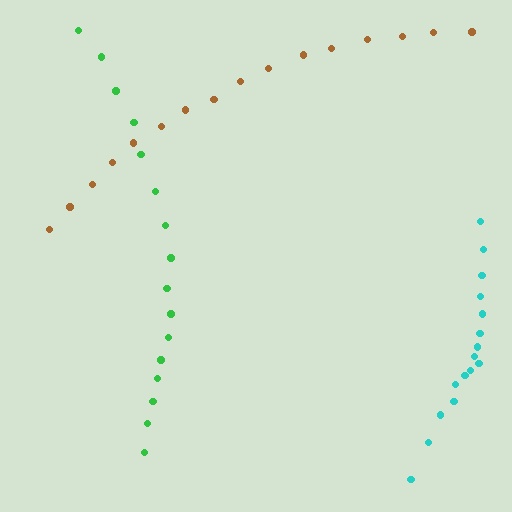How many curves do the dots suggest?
There are 3 distinct paths.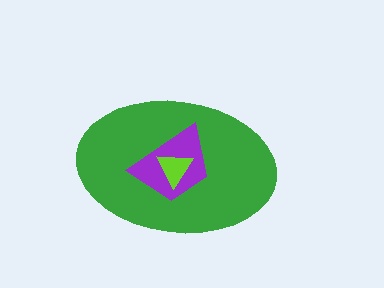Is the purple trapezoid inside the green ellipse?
Yes.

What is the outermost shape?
The green ellipse.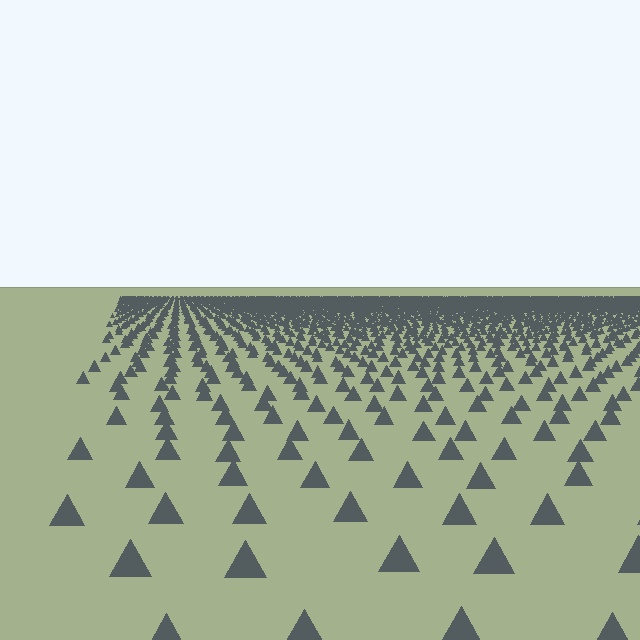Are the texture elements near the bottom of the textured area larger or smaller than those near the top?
Larger. Near the bottom, elements are closer to the viewer and appear at a bigger on-screen size.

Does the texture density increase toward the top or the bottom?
Density increases toward the top.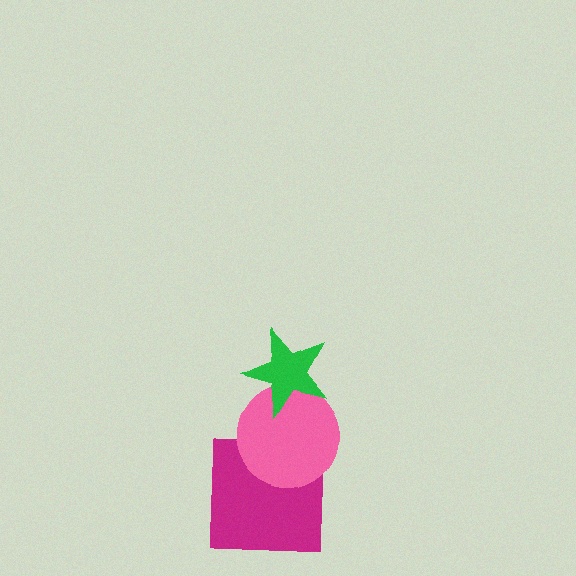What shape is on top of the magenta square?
The pink circle is on top of the magenta square.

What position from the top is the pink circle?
The pink circle is 2nd from the top.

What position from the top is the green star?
The green star is 1st from the top.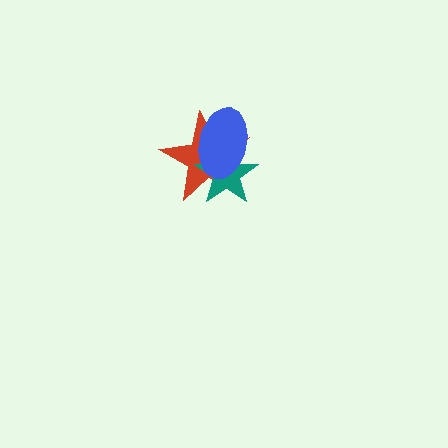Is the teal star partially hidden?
Yes, it is partially covered by another shape.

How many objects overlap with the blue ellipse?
2 objects overlap with the blue ellipse.